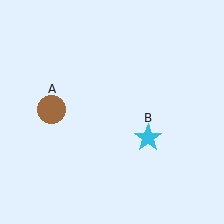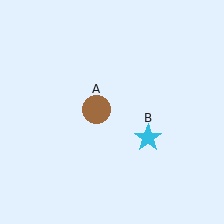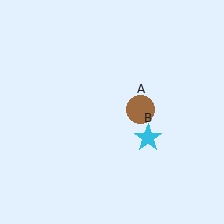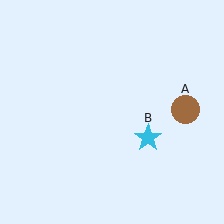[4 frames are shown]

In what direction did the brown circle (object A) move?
The brown circle (object A) moved right.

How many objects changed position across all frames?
1 object changed position: brown circle (object A).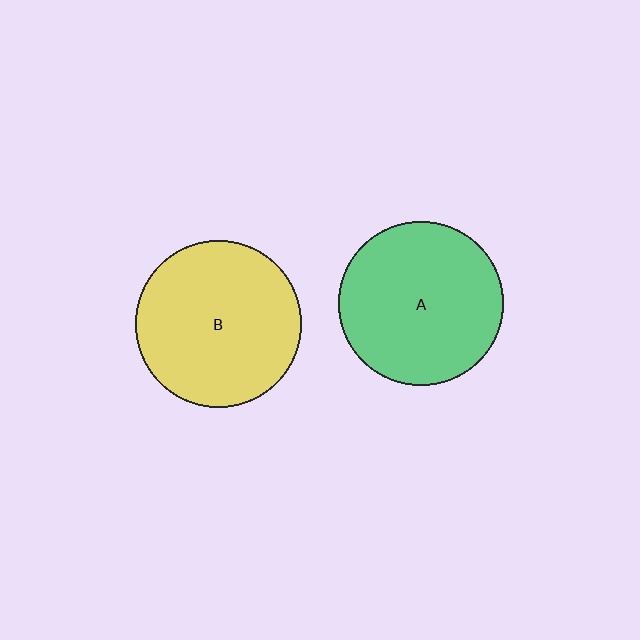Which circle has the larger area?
Circle B (yellow).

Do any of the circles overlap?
No, none of the circles overlap.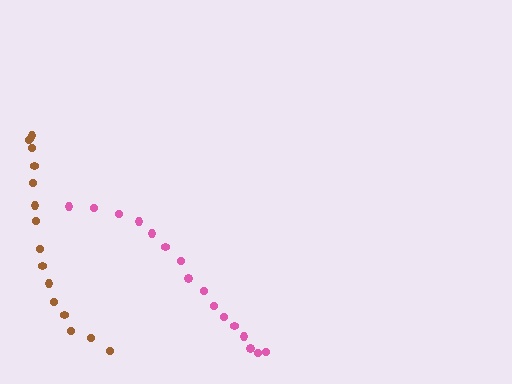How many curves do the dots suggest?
There are 2 distinct paths.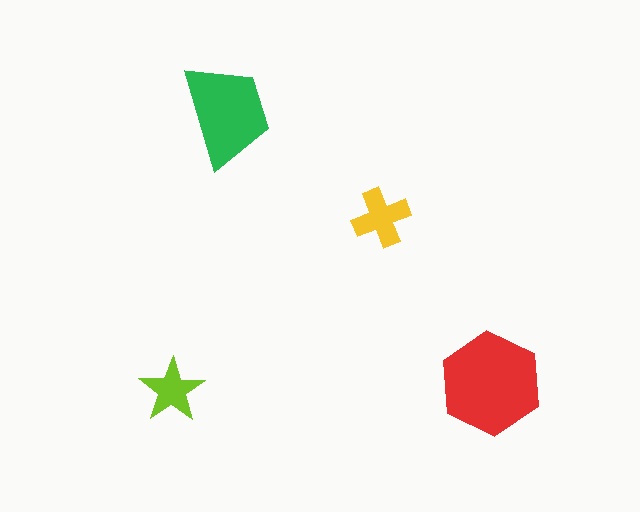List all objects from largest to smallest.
The red hexagon, the green trapezoid, the yellow cross, the lime star.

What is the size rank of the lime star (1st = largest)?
4th.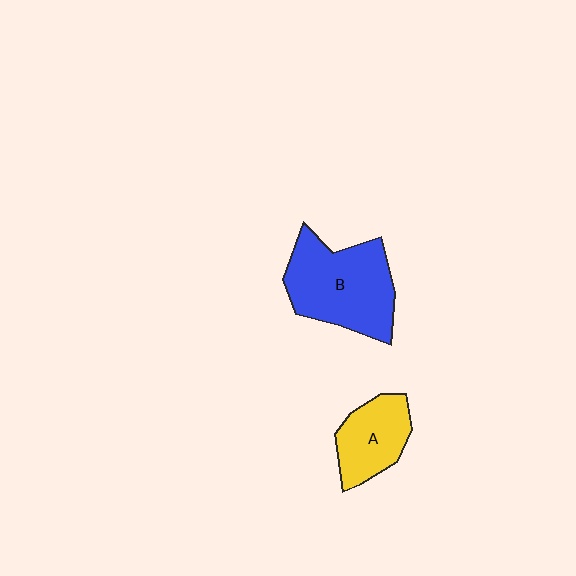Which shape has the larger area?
Shape B (blue).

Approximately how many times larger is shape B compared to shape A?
Approximately 1.7 times.